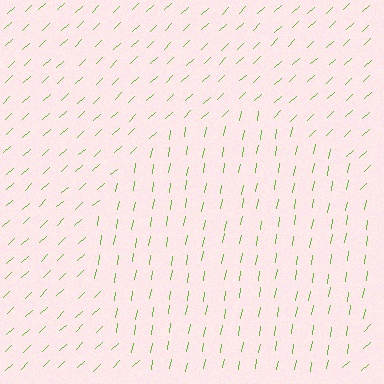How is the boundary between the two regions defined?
The boundary is defined purely by a change in line orientation (approximately 38 degrees difference). All lines are the same color and thickness.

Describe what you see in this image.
The image is filled with small lime line segments. A circle region in the image has lines oriented differently from the surrounding lines, creating a visible texture boundary.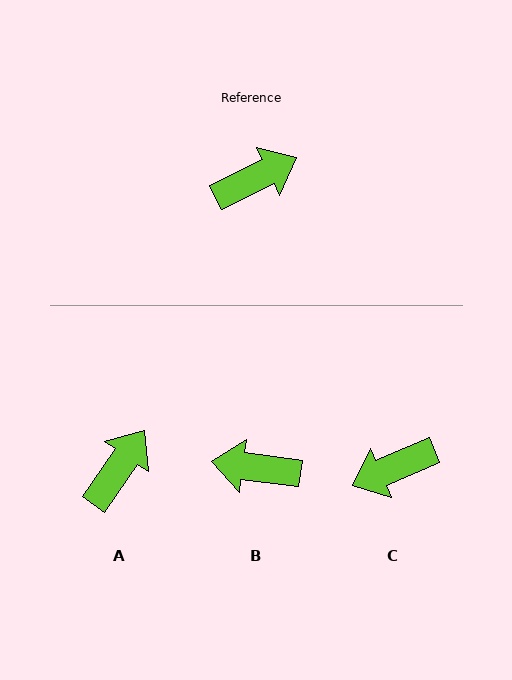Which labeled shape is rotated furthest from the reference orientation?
C, about 177 degrees away.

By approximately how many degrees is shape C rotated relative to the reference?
Approximately 177 degrees counter-clockwise.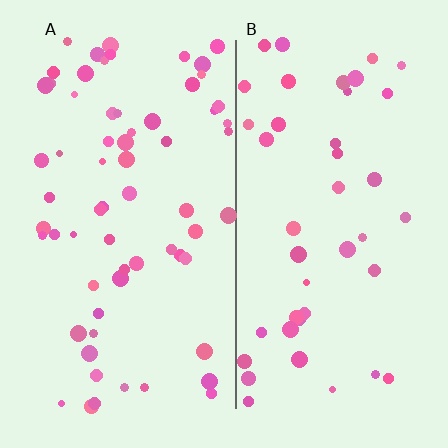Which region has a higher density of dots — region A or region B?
A (the left).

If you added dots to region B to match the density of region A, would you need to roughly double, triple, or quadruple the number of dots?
Approximately double.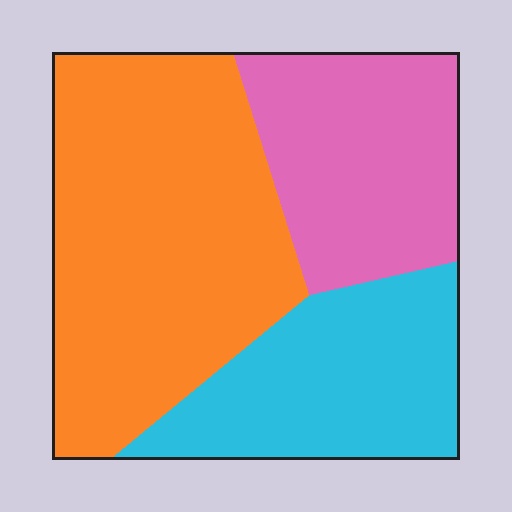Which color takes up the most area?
Orange, at roughly 50%.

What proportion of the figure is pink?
Pink takes up about one quarter (1/4) of the figure.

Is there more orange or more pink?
Orange.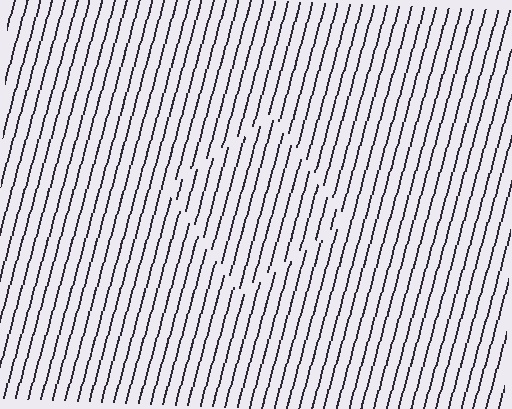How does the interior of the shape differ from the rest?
The interior of the shape contains the same grating, shifted by half a period — the contour is defined by the phase discontinuity where line-ends from the inner and outer gratings abut.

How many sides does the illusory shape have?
4 sides — the line-ends trace a square.